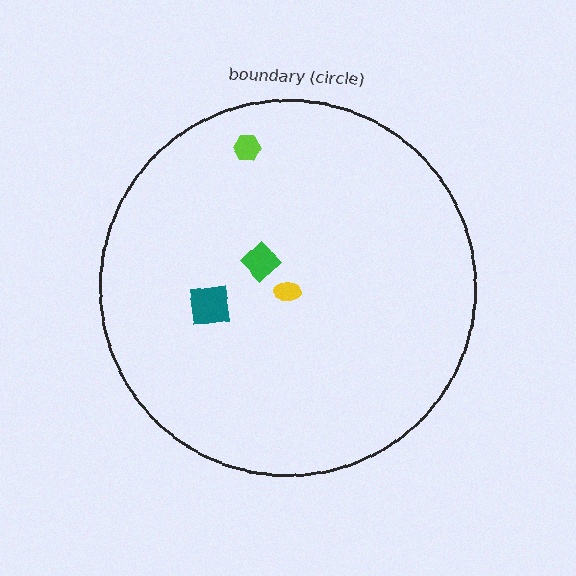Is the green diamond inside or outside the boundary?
Inside.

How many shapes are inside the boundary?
4 inside, 0 outside.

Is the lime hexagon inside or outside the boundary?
Inside.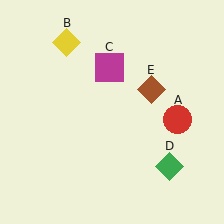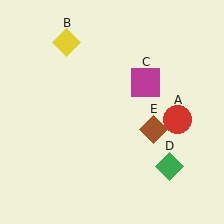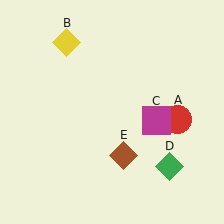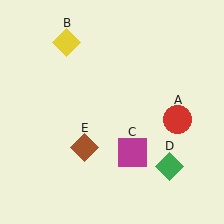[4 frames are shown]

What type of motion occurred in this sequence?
The magenta square (object C), brown diamond (object E) rotated clockwise around the center of the scene.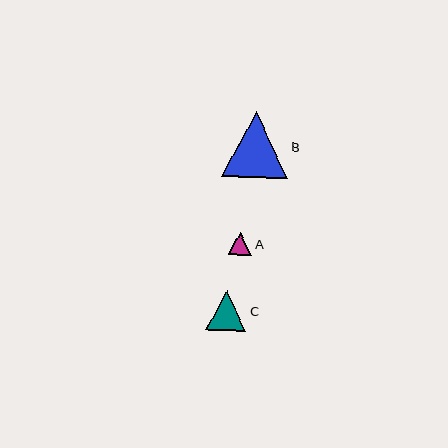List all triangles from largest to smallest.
From largest to smallest: B, C, A.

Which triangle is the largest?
Triangle B is the largest with a size of approximately 66 pixels.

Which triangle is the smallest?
Triangle A is the smallest with a size of approximately 23 pixels.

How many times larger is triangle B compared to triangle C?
Triangle B is approximately 1.6 times the size of triangle C.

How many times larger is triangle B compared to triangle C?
Triangle B is approximately 1.6 times the size of triangle C.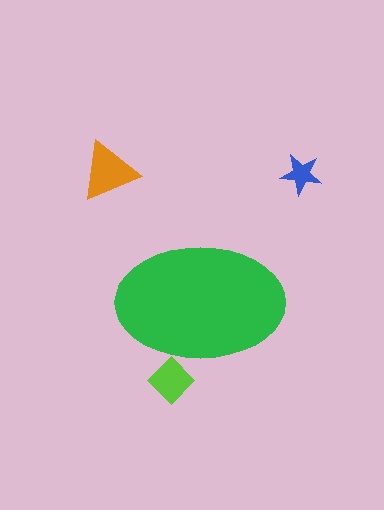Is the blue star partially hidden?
No, the blue star is fully visible.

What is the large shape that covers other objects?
A green ellipse.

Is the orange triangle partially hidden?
No, the orange triangle is fully visible.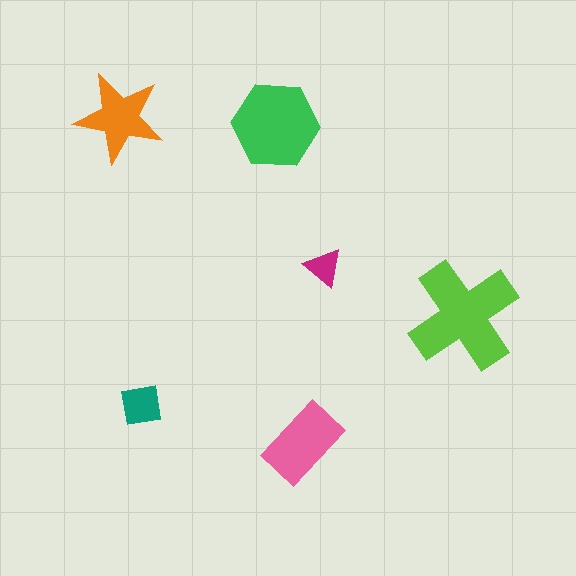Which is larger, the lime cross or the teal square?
The lime cross.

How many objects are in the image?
There are 6 objects in the image.